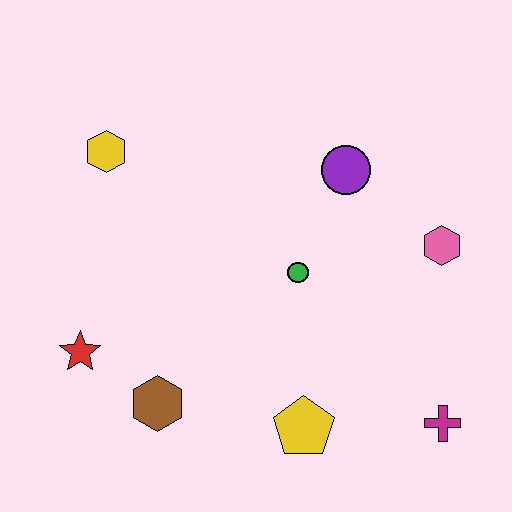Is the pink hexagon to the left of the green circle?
No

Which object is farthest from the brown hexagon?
The pink hexagon is farthest from the brown hexagon.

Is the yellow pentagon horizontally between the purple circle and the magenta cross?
No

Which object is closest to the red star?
The brown hexagon is closest to the red star.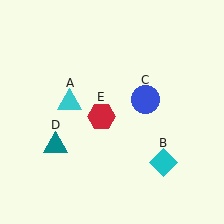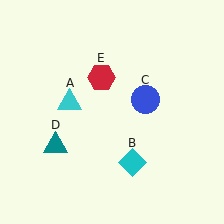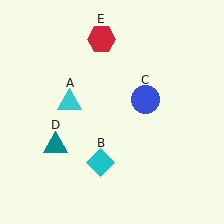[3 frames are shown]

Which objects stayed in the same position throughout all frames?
Cyan triangle (object A) and blue circle (object C) and teal triangle (object D) remained stationary.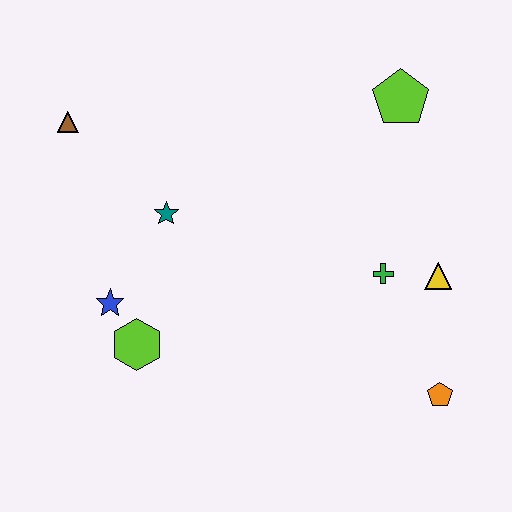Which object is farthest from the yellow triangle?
The brown triangle is farthest from the yellow triangle.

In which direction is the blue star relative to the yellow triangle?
The blue star is to the left of the yellow triangle.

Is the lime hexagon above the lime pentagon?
No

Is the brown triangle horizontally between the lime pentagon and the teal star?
No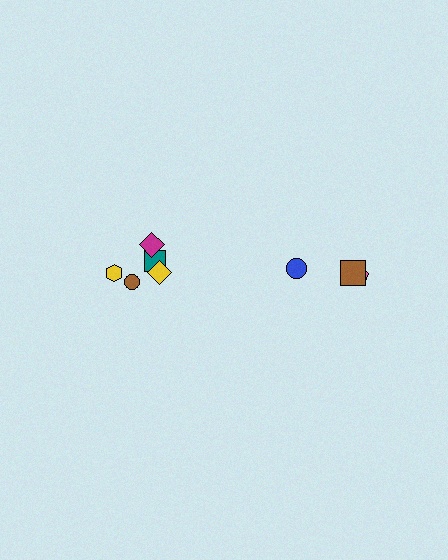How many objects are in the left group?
There are 5 objects.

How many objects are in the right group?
There are 3 objects.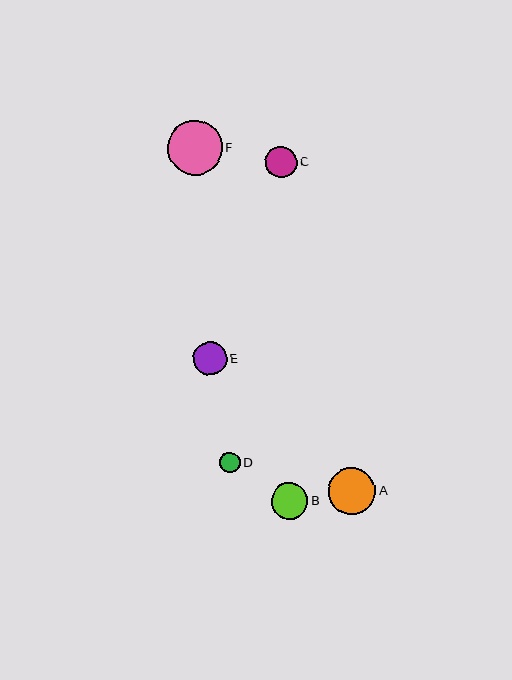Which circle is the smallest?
Circle D is the smallest with a size of approximately 20 pixels.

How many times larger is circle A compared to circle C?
Circle A is approximately 1.5 times the size of circle C.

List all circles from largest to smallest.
From largest to smallest: F, A, B, E, C, D.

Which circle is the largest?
Circle F is the largest with a size of approximately 55 pixels.